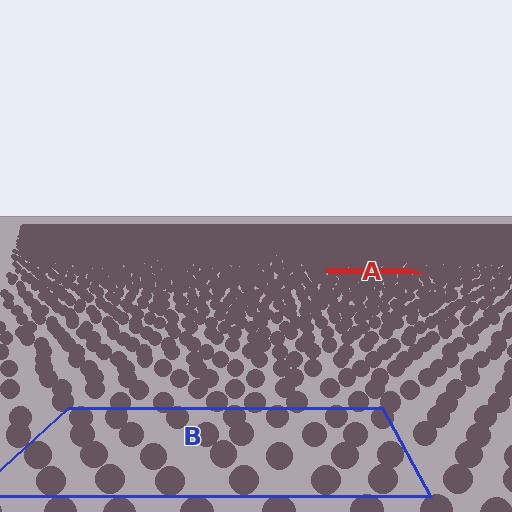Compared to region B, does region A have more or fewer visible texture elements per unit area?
Region A has more texture elements per unit area — they are packed more densely because it is farther away.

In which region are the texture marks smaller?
The texture marks are smaller in region A, because it is farther away.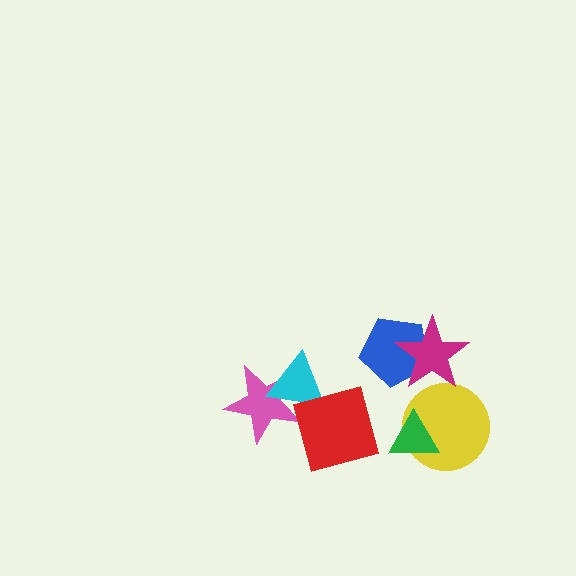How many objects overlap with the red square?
1 object overlaps with the red square.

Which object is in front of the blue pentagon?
The magenta star is in front of the blue pentagon.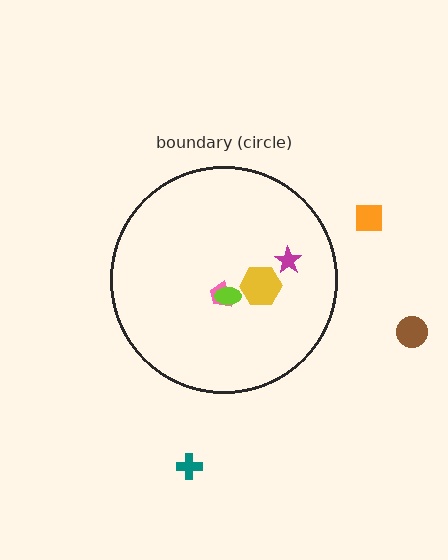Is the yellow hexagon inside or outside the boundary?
Inside.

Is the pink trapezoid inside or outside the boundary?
Inside.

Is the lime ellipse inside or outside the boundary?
Inside.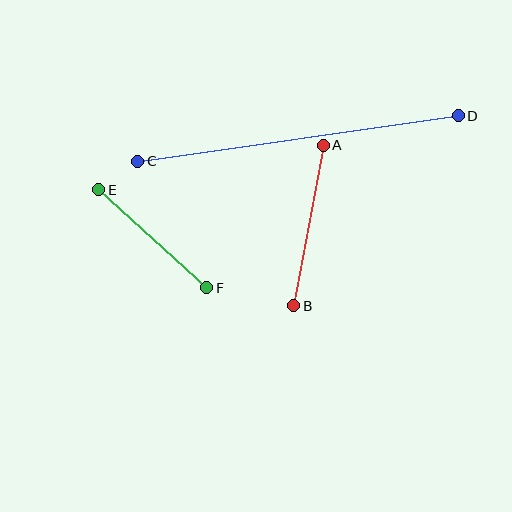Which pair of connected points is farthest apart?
Points C and D are farthest apart.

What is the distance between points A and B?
The distance is approximately 163 pixels.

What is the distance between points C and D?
The distance is approximately 324 pixels.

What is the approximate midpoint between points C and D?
The midpoint is at approximately (298, 139) pixels.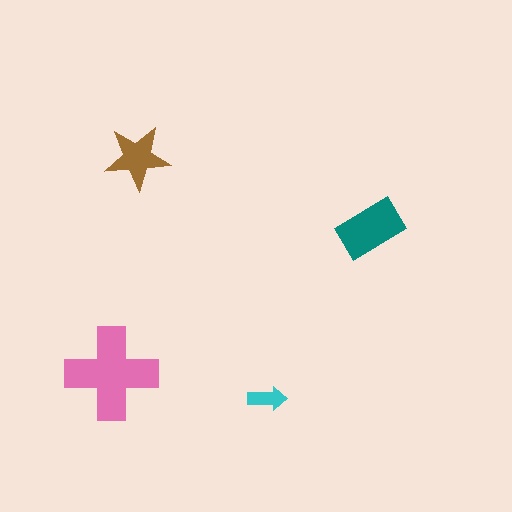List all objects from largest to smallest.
The pink cross, the teal rectangle, the brown star, the cyan arrow.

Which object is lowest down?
The cyan arrow is bottommost.